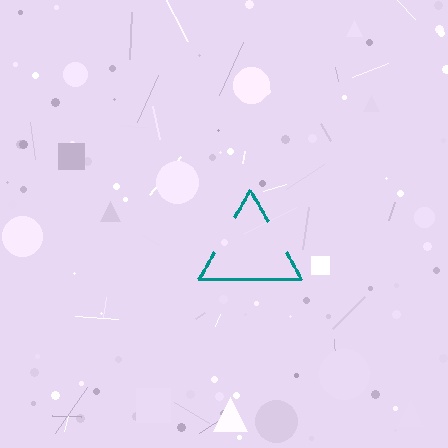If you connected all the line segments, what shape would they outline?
They would outline a triangle.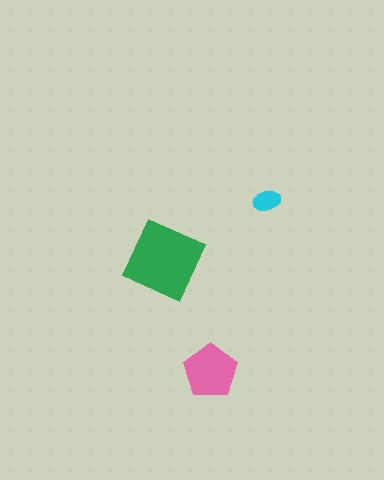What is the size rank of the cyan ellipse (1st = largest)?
3rd.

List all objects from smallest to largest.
The cyan ellipse, the pink pentagon, the green diamond.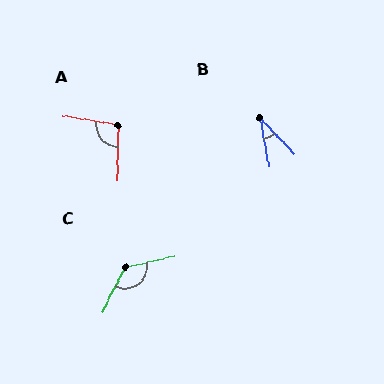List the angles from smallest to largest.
B (33°), A (99°), C (129°).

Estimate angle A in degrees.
Approximately 99 degrees.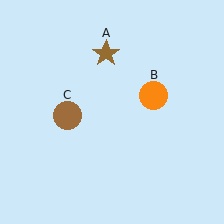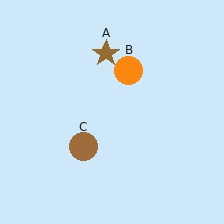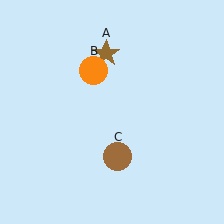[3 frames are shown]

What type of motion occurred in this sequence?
The orange circle (object B), brown circle (object C) rotated counterclockwise around the center of the scene.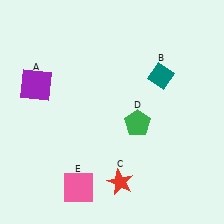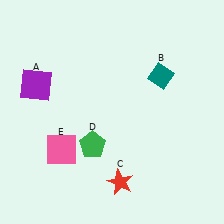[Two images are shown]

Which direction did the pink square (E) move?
The pink square (E) moved up.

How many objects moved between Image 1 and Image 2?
2 objects moved between the two images.